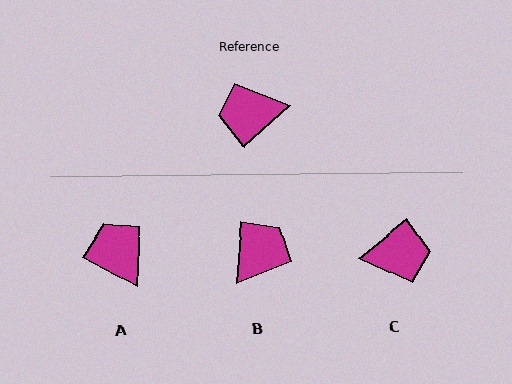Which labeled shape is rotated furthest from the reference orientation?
C, about 177 degrees away.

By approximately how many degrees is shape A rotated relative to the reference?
Approximately 70 degrees clockwise.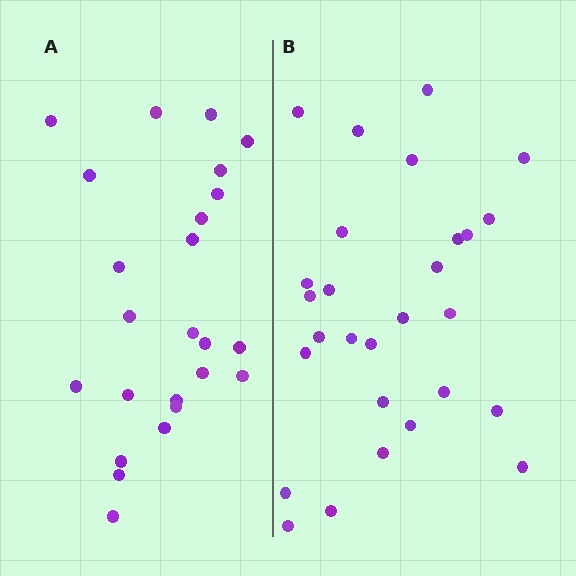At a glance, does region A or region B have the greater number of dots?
Region B (the right region) has more dots.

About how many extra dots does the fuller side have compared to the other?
Region B has about 4 more dots than region A.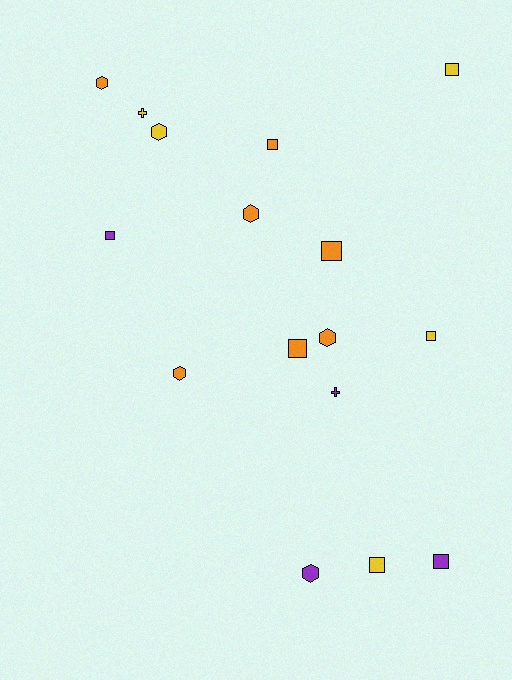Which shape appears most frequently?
Square, with 8 objects.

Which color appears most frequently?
Orange, with 7 objects.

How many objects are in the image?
There are 16 objects.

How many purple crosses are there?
There is 1 purple cross.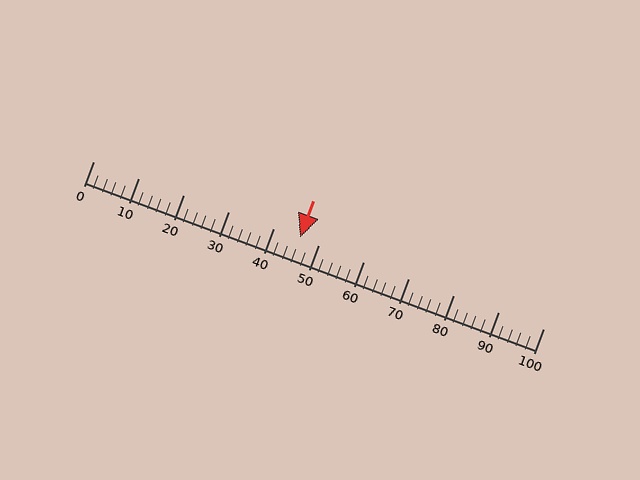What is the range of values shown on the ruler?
The ruler shows values from 0 to 100.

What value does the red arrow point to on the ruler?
The red arrow points to approximately 46.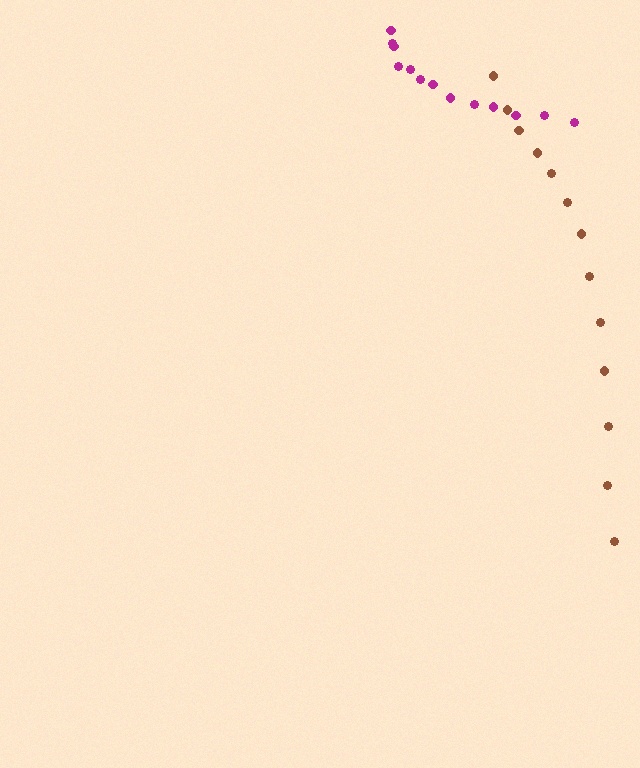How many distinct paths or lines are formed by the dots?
There are 2 distinct paths.